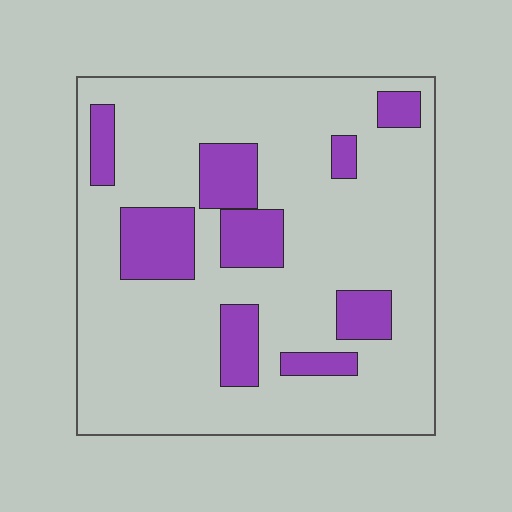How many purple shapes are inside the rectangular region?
9.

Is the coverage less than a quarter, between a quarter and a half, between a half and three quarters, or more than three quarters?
Less than a quarter.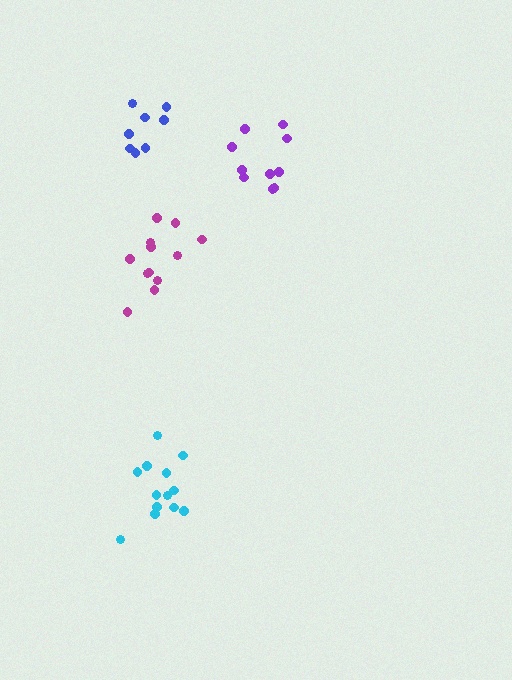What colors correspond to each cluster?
The clusters are colored: purple, blue, magenta, cyan.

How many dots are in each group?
Group 1: 10 dots, Group 2: 8 dots, Group 3: 12 dots, Group 4: 13 dots (43 total).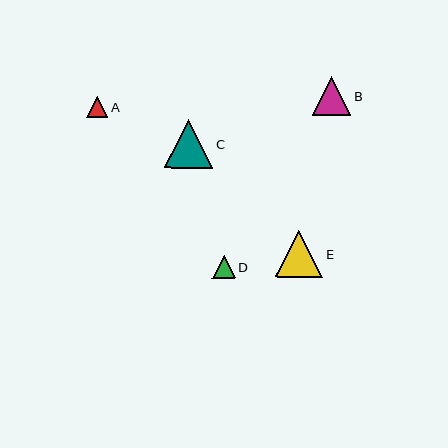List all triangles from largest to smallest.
From largest to smallest: C, E, B, D, A.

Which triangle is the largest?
Triangle C is the largest with a size of approximately 48 pixels.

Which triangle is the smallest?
Triangle A is the smallest with a size of approximately 21 pixels.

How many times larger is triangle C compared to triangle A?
Triangle C is approximately 2.3 times the size of triangle A.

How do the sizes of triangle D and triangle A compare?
Triangle D and triangle A are approximately the same size.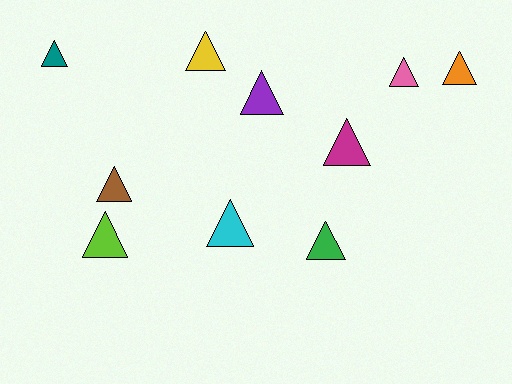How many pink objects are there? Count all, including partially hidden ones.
There is 1 pink object.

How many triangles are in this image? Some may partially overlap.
There are 10 triangles.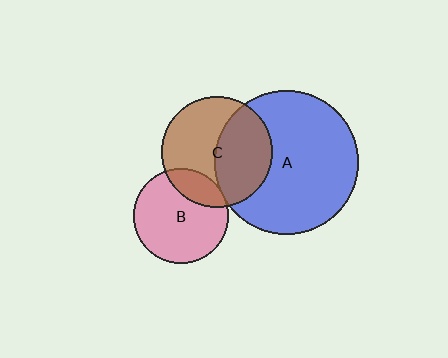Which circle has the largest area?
Circle A (blue).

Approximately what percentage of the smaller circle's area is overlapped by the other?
Approximately 45%.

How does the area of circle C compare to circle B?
Approximately 1.4 times.